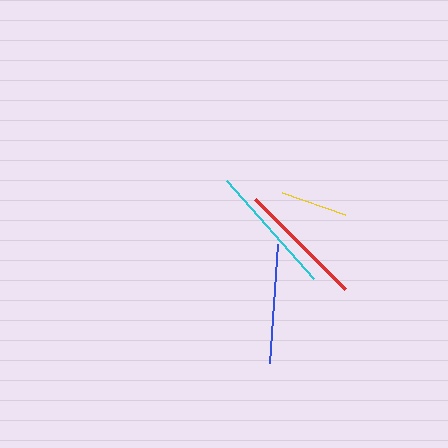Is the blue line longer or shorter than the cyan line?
The cyan line is longer than the blue line.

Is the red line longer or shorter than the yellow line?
The red line is longer than the yellow line.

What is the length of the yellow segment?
The yellow segment is approximately 67 pixels long.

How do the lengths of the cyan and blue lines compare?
The cyan and blue lines are approximately the same length.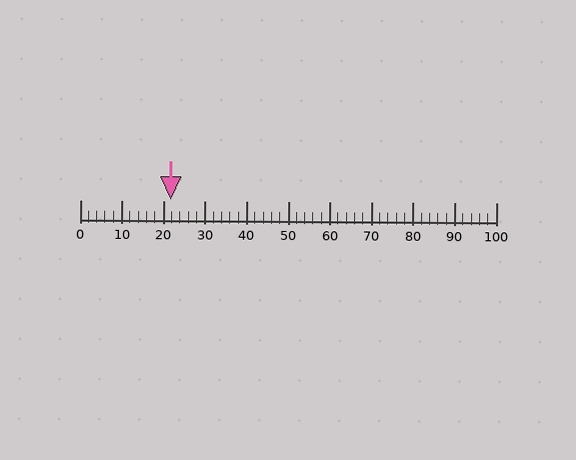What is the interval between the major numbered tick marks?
The major tick marks are spaced 10 units apart.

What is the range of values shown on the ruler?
The ruler shows values from 0 to 100.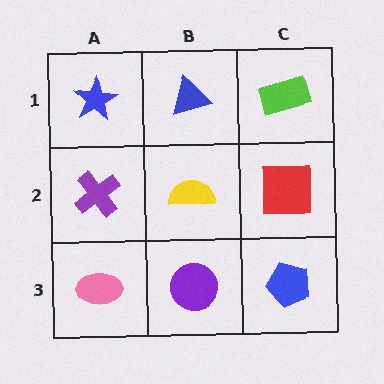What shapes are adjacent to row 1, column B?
A yellow semicircle (row 2, column B), a blue star (row 1, column A), a lime rectangle (row 1, column C).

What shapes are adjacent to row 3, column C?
A red square (row 2, column C), a purple circle (row 3, column B).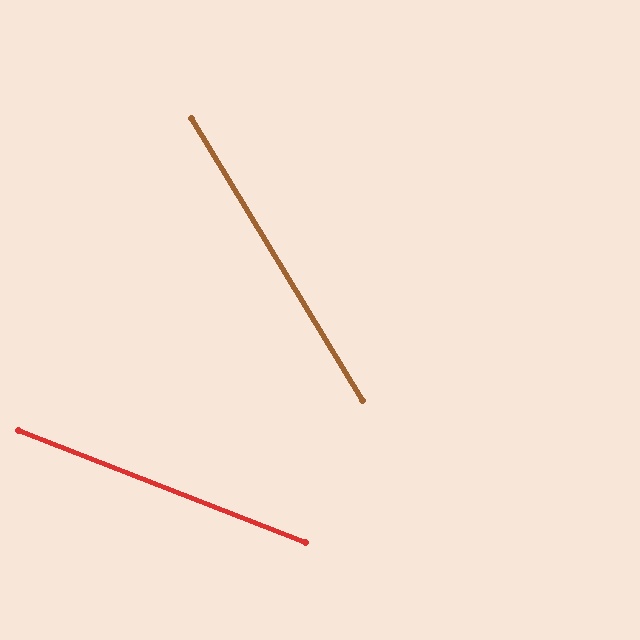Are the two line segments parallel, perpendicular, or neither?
Neither parallel nor perpendicular — they differ by about 37°.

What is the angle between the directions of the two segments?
Approximately 37 degrees.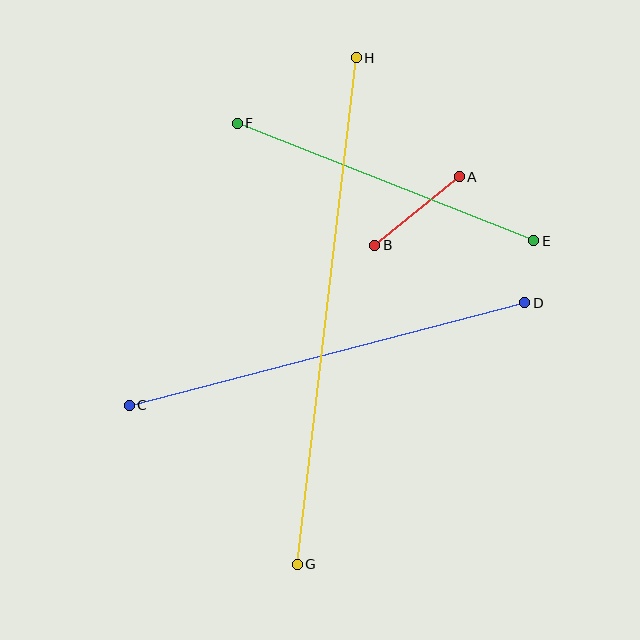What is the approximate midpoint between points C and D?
The midpoint is at approximately (327, 354) pixels.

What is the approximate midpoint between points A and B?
The midpoint is at approximately (417, 211) pixels.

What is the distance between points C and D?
The distance is approximately 408 pixels.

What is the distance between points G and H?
The distance is approximately 510 pixels.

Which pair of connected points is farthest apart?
Points G and H are farthest apart.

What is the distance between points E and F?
The distance is approximately 319 pixels.